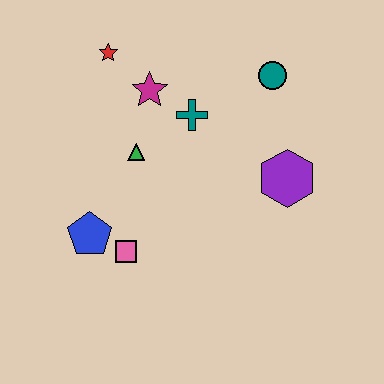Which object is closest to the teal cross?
The magenta star is closest to the teal cross.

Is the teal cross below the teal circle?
Yes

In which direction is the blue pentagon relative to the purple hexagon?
The blue pentagon is to the left of the purple hexagon.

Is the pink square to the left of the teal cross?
Yes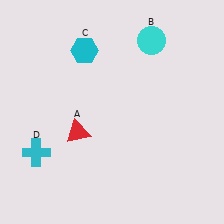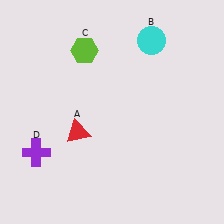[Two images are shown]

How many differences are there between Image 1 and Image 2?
There are 2 differences between the two images.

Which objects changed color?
C changed from cyan to lime. D changed from cyan to purple.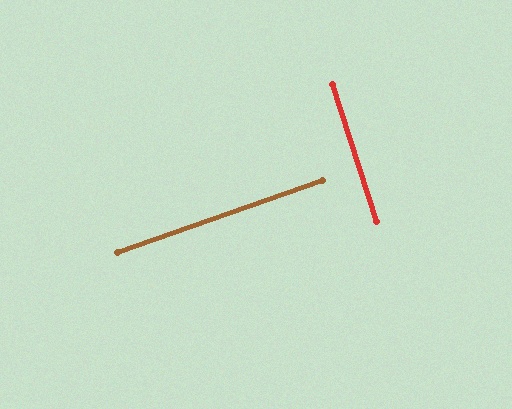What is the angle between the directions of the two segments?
Approximately 88 degrees.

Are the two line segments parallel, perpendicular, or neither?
Perpendicular — they meet at approximately 88°.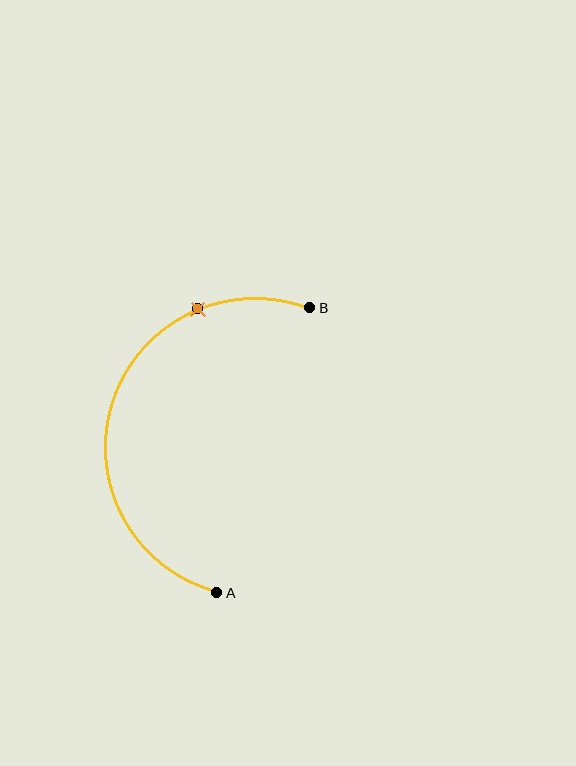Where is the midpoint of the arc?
The arc midpoint is the point on the curve farthest from the straight line joining A and B. It sits to the left of that line.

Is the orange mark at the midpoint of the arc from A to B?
No. The orange mark lies on the arc but is closer to endpoint B. The arc midpoint would be at the point on the curve equidistant along the arc from both A and B.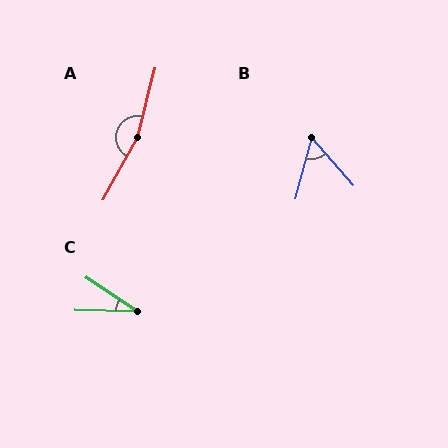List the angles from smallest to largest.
C (32°), B (55°), A (165°).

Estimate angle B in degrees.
Approximately 55 degrees.